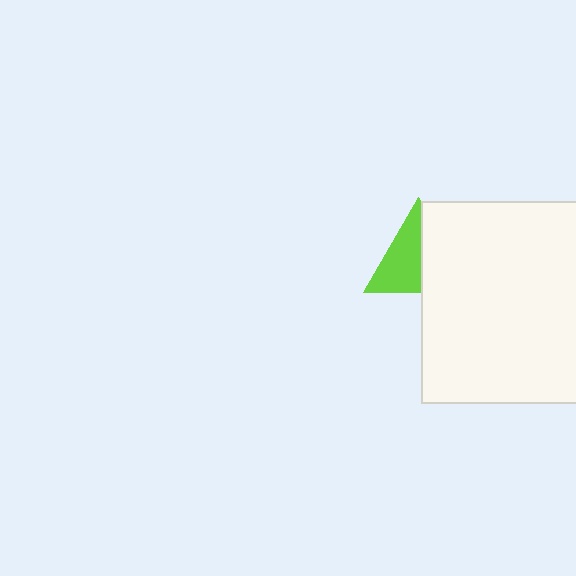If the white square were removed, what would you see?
You would see the complete lime triangle.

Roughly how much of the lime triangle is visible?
About half of it is visible (roughly 55%).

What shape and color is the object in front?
The object in front is a white square.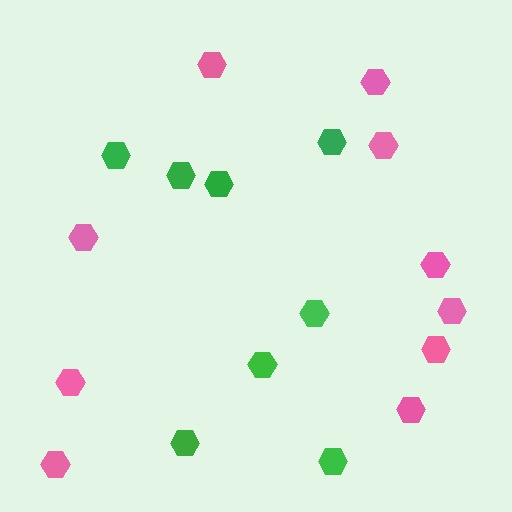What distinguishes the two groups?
There are 2 groups: one group of green hexagons (8) and one group of pink hexagons (10).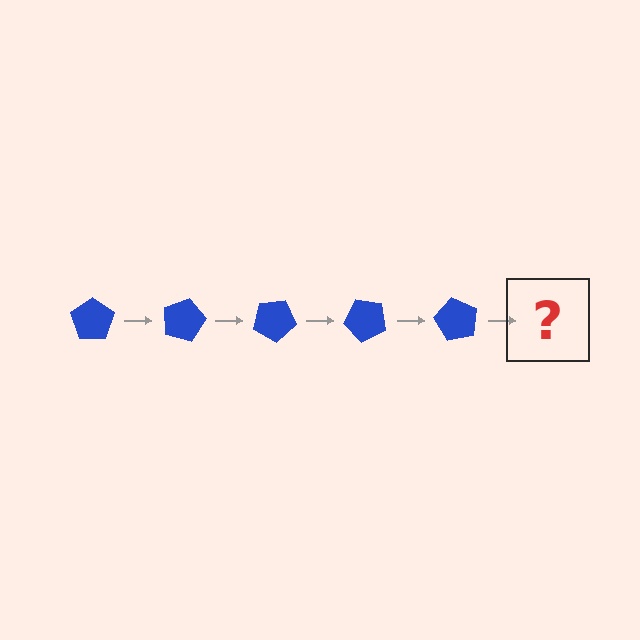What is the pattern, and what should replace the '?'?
The pattern is that the pentagon rotates 15 degrees each step. The '?' should be a blue pentagon rotated 75 degrees.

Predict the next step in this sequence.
The next step is a blue pentagon rotated 75 degrees.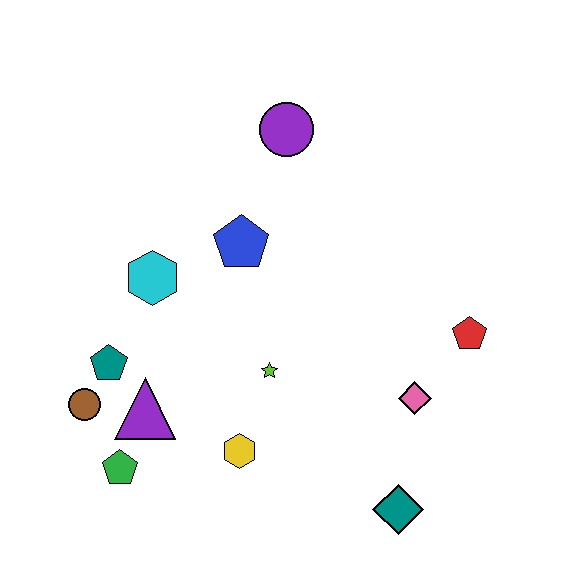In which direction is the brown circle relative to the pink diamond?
The brown circle is to the left of the pink diamond.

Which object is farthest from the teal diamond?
The purple circle is farthest from the teal diamond.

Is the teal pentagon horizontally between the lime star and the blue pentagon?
No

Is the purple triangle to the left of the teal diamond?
Yes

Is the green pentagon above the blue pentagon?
No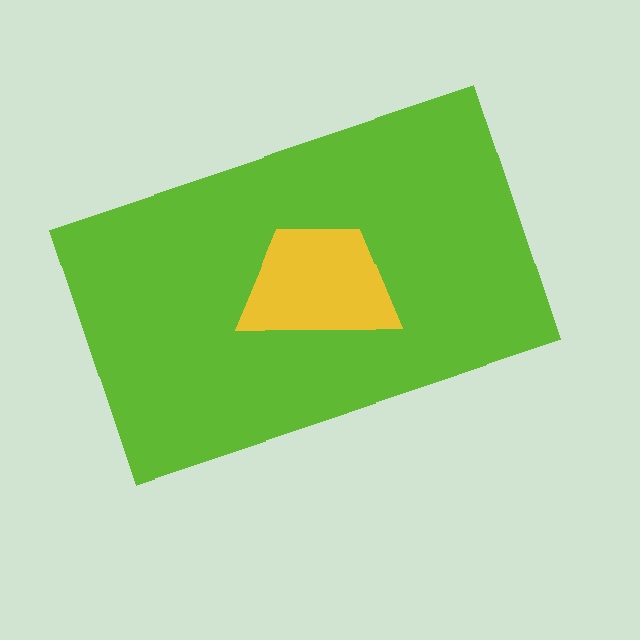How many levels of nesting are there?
2.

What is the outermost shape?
The lime rectangle.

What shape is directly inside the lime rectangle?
The yellow trapezoid.